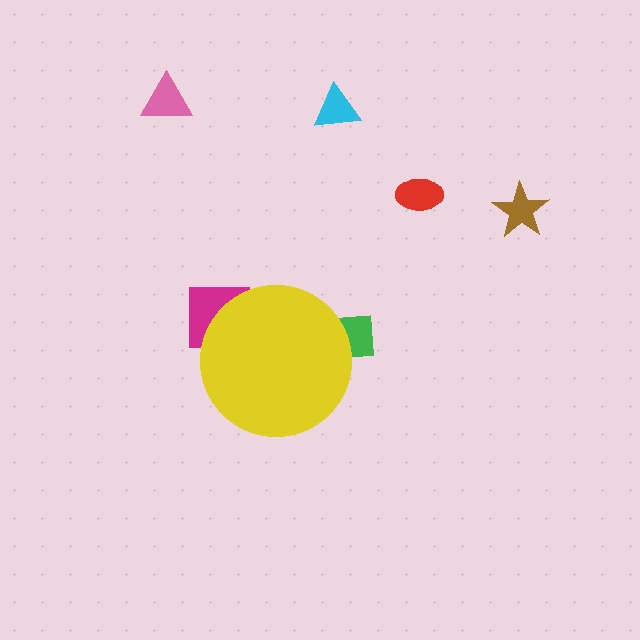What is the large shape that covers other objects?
A yellow circle.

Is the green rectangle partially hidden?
Yes, the green rectangle is partially hidden behind the yellow circle.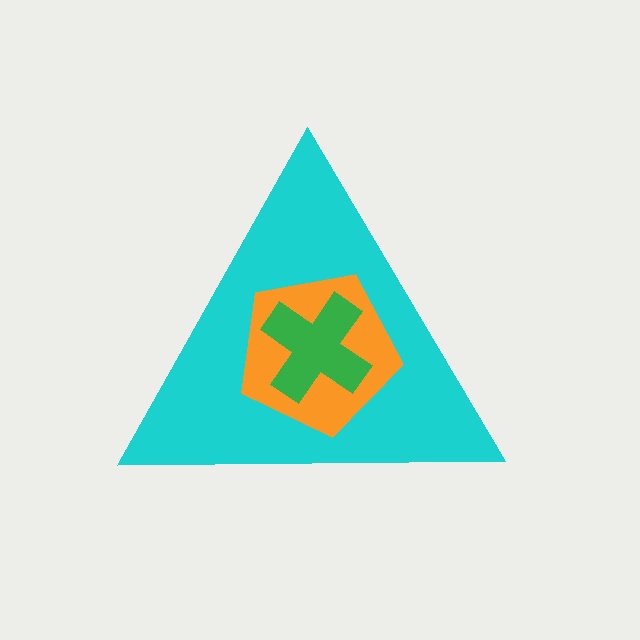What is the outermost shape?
The cyan triangle.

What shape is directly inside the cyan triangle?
The orange pentagon.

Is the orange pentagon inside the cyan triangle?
Yes.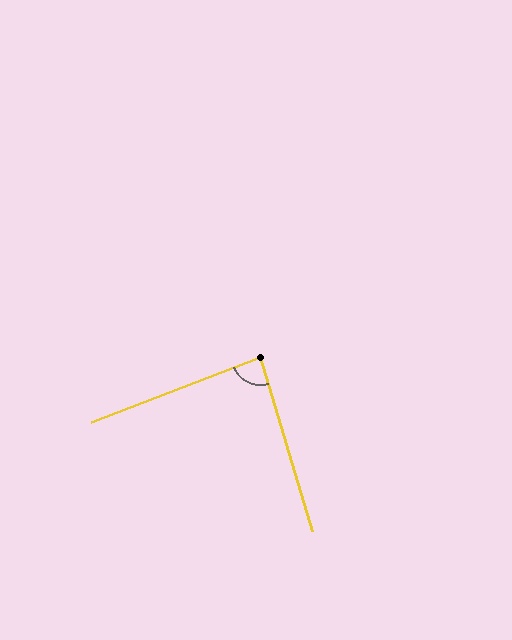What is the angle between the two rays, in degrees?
Approximately 85 degrees.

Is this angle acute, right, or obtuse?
It is approximately a right angle.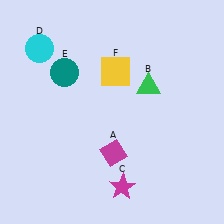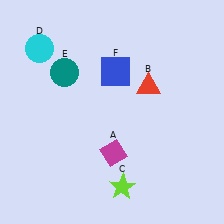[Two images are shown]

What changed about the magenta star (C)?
In Image 1, C is magenta. In Image 2, it changed to lime.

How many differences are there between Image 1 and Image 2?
There are 3 differences between the two images.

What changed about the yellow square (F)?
In Image 1, F is yellow. In Image 2, it changed to blue.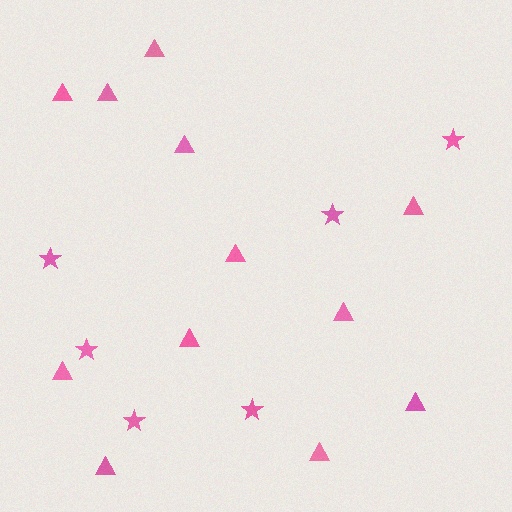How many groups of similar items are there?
There are 2 groups: one group of triangles (12) and one group of stars (6).